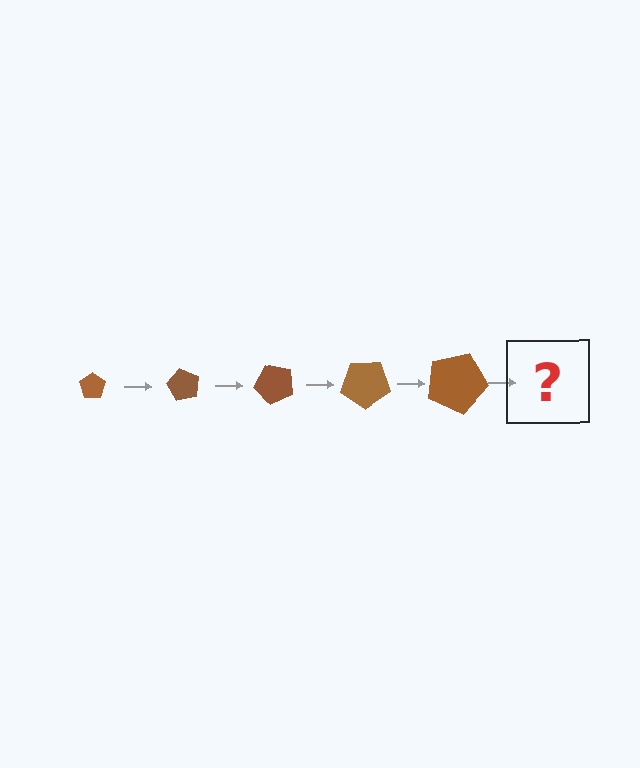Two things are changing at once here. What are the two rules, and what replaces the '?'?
The two rules are that the pentagon grows larger each step and it rotates 60 degrees each step. The '?' should be a pentagon, larger than the previous one and rotated 300 degrees from the start.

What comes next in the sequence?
The next element should be a pentagon, larger than the previous one and rotated 300 degrees from the start.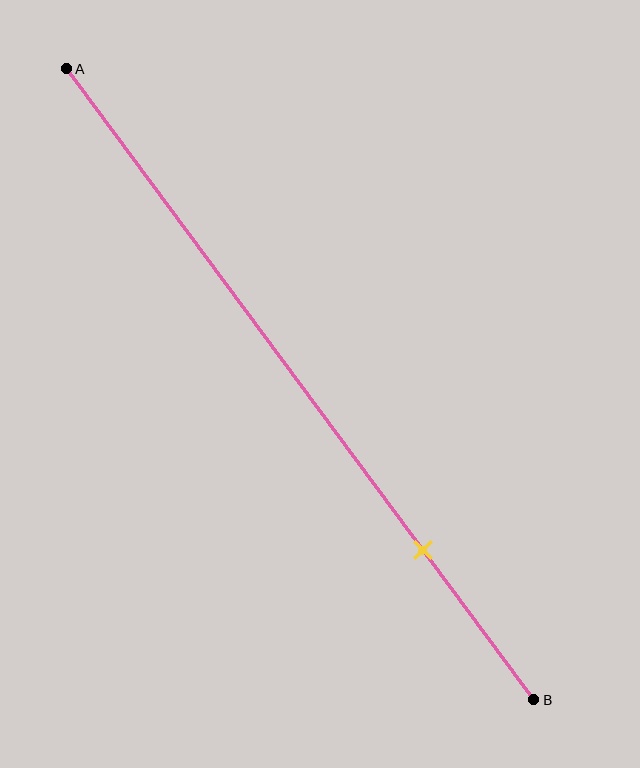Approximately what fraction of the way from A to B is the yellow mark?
The yellow mark is approximately 75% of the way from A to B.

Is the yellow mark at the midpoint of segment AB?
No, the mark is at about 75% from A, not at the 50% midpoint.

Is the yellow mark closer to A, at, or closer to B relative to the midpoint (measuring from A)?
The yellow mark is closer to point B than the midpoint of segment AB.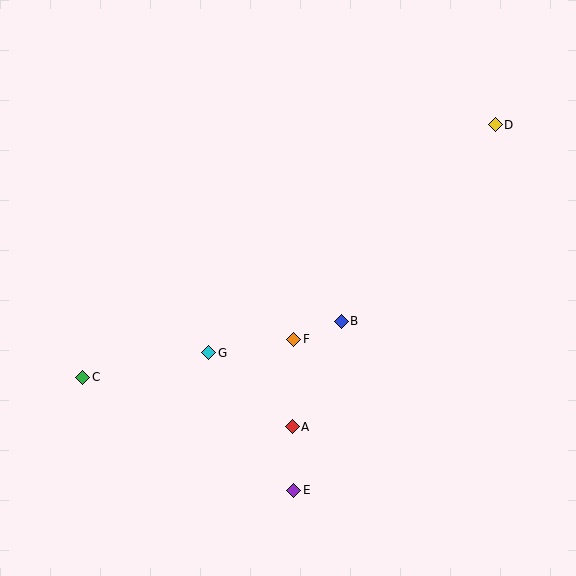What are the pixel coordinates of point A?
Point A is at (292, 427).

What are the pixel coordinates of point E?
Point E is at (294, 490).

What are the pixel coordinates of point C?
Point C is at (83, 377).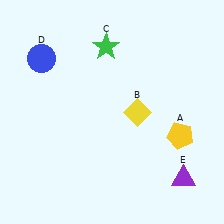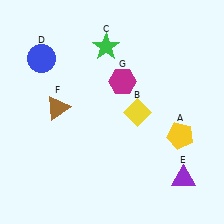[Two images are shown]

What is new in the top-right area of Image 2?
A magenta hexagon (G) was added in the top-right area of Image 2.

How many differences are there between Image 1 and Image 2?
There are 2 differences between the two images.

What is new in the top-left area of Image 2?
A brown triangle (F) was added in the top-left area of Image 2.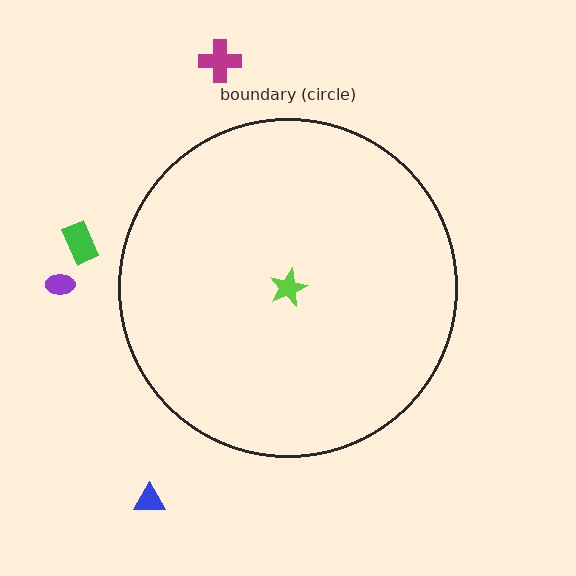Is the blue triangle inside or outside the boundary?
Outside.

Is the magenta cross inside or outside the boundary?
Outside.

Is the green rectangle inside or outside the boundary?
Outside.